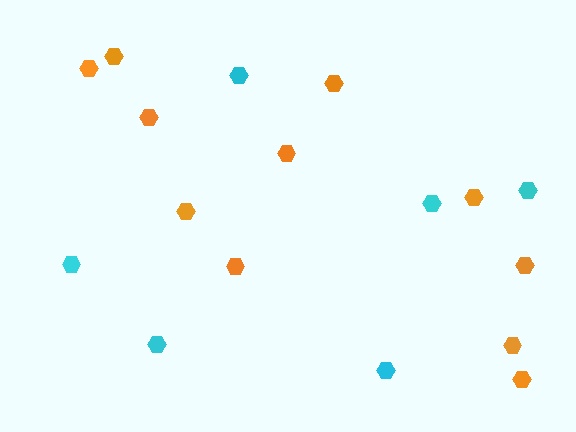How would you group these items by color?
There are 2 groups: one group of orange hexagons (11) and one group of cyan hexagons (6).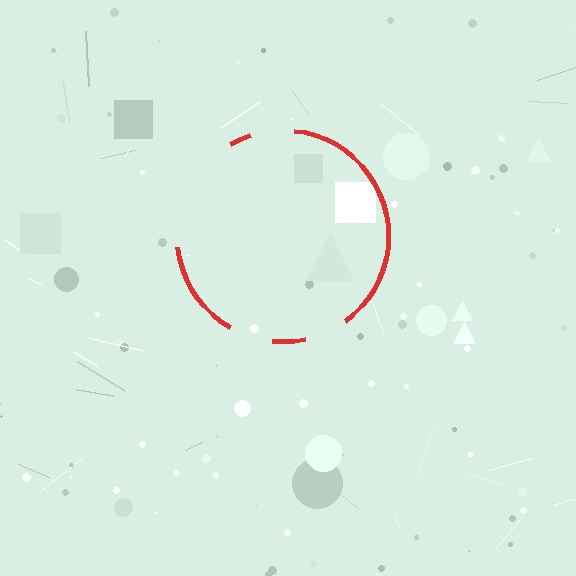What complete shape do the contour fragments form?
The contour fragments form a circle.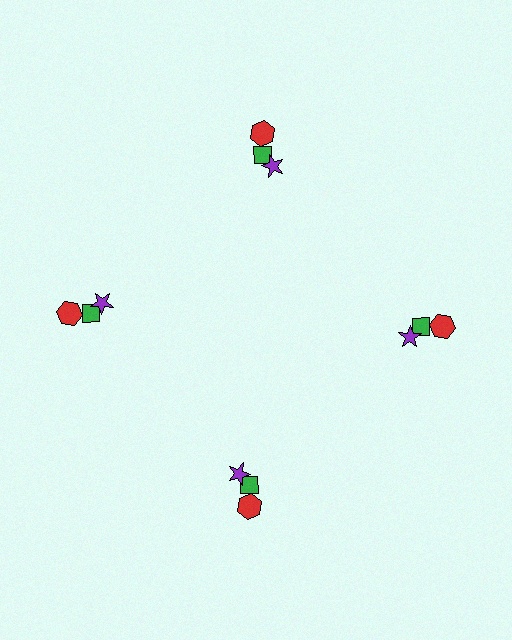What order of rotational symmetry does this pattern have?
This pattern has 4-fold rotational symmetry.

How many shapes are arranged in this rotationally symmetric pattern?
There are 12 shapes, arranged in 4 groups of 3.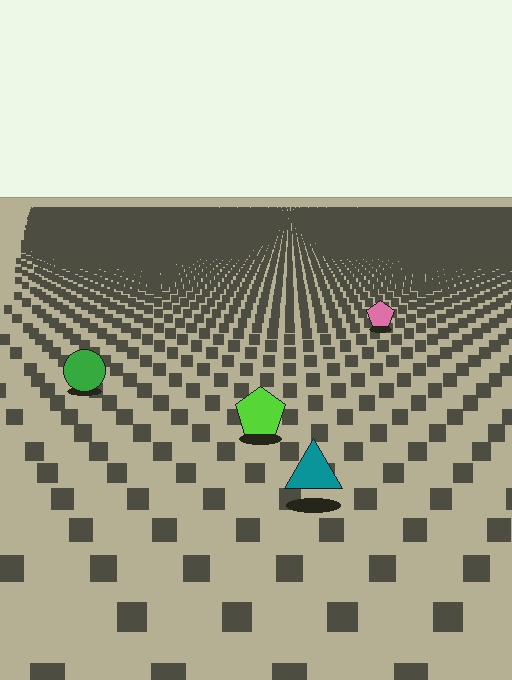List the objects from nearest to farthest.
From nearest to farthest: the teal triangle, the lime pentagon, the green circle, the pink pentagon.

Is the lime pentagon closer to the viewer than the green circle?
Yes. The lime pentagon is closer — you can tell from the texture gradient: the ground texture is coarser near it.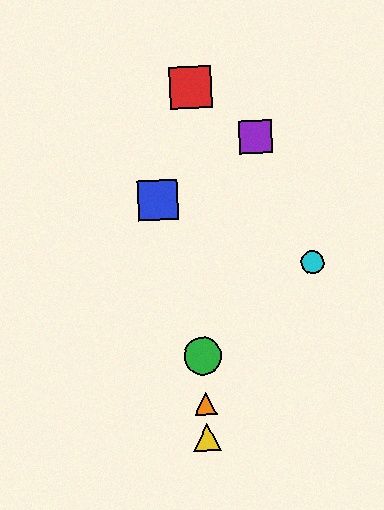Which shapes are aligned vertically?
The red square, the green circle, the yellow triangle, the orange triangle are aligned vertically.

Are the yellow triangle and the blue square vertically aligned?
No, the yellow triangle is at x≈207 and the blue square is at x≈158.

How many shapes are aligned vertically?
4 shapes (the red square, the green circle, the yellow triangle, the orange triangle) are aligned vertically.